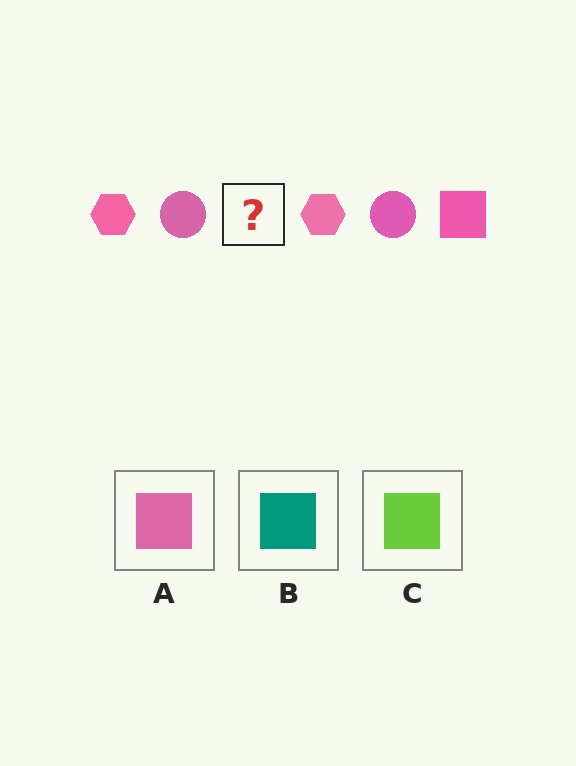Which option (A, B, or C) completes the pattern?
A.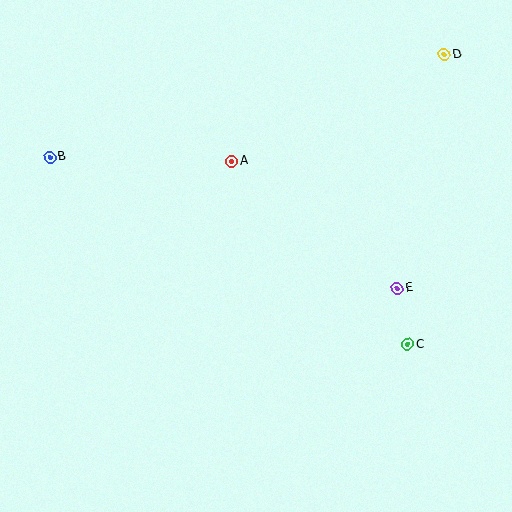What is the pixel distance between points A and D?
The distance between A and D is 238 pixels.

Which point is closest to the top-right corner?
Point D is closest to the top-right corner.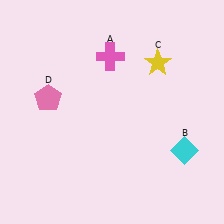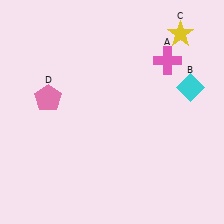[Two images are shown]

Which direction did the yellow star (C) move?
The yellow star (C) moved up.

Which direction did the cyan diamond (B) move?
The cyan diamond (B) moved up.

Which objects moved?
The objects that moved are: the pink cross (A), the cyan diamond (B), the yellow star (C).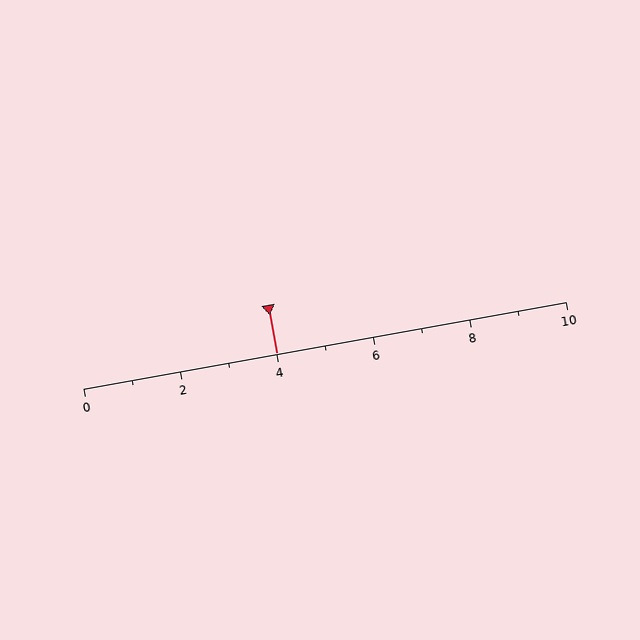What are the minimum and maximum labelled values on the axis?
The axis runs from 0 to 10.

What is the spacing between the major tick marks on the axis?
The major ticks are spaced 2 apart.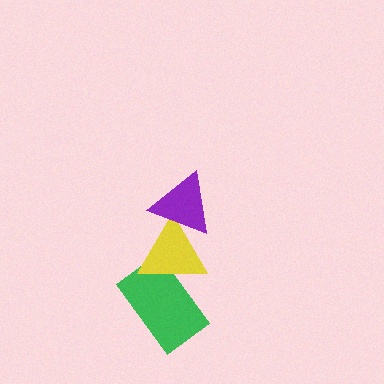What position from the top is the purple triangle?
The purple triangle is 1st from the top.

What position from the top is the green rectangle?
The green rectangle is 3rd from the top.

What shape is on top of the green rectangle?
The yellow triangle is on top of the green rectangle.